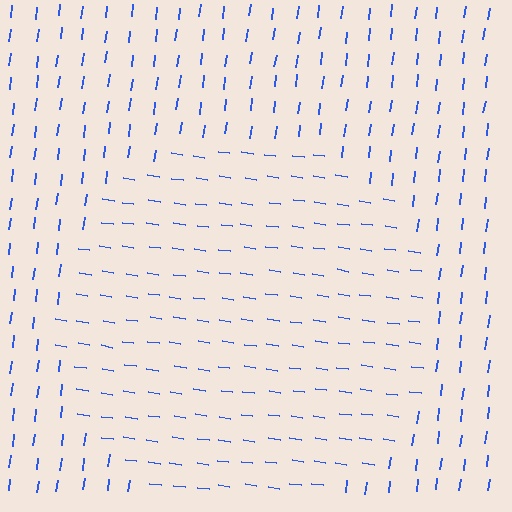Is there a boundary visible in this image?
Yes, there is a texture boundary formed by a change in line orientation.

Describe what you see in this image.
The image is filled with small blue line segments. A circle region in the image has lines oriented differently from the surrounding lines, creating a visible texture boundary.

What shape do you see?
I see a circle.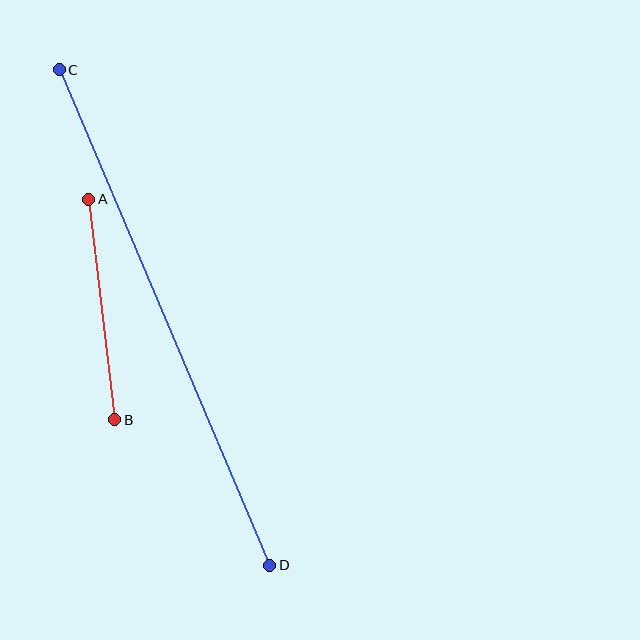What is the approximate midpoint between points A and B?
The midpoint is at approximately (102, 310) pixels.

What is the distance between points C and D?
The distance is approximately 538 pixels.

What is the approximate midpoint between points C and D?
The midpoint is at approximately (165, 317) pixels.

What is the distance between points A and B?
The distance is approximately 222 pixels.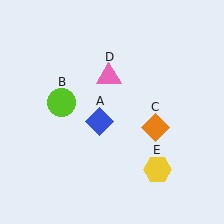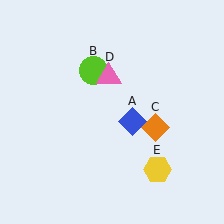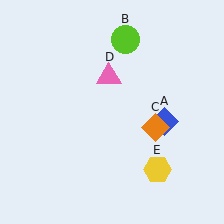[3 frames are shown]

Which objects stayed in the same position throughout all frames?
Orange diamond (object C) and pink triangle (object D) and yellow hexagon (object E) remained stationary.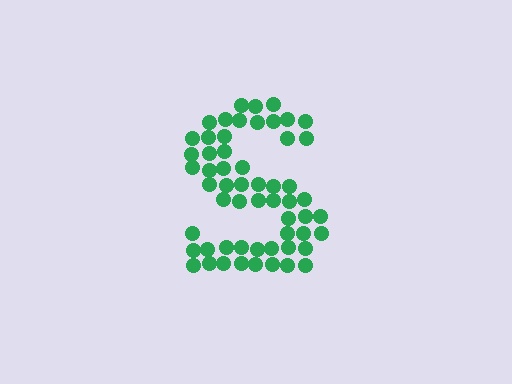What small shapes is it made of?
It is made of small circles.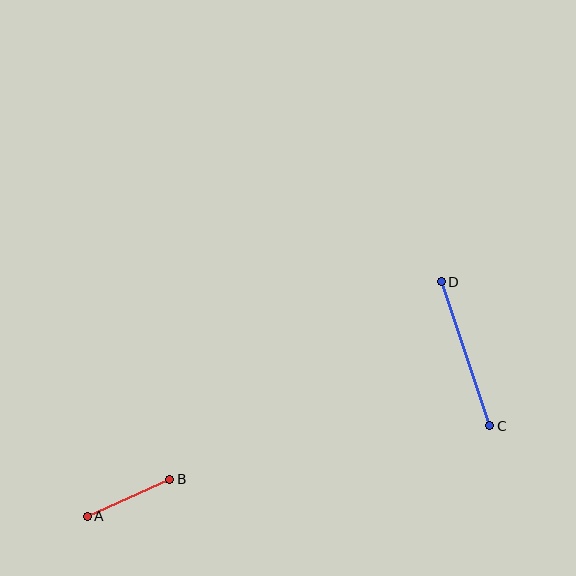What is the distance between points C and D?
The distance is approximately 152 pixels.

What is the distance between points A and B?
The distance is approximately 91 pixels.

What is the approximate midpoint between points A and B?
The midpoint is at approximately (129, 498) pixels.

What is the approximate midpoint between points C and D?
The midpoint is at approximately (466, 354) pixels.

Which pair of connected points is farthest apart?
Points C and D are farthest apart.